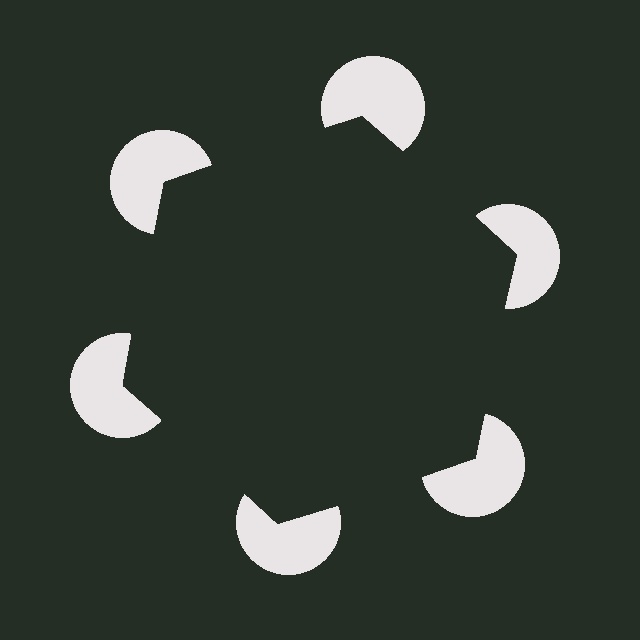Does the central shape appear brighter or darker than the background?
It typically appears slightly darker than the background, even though no actual brightness change is drawn.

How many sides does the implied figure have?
6 sides.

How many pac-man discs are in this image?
There are 6 — one at each vertex of the illusory hexagon.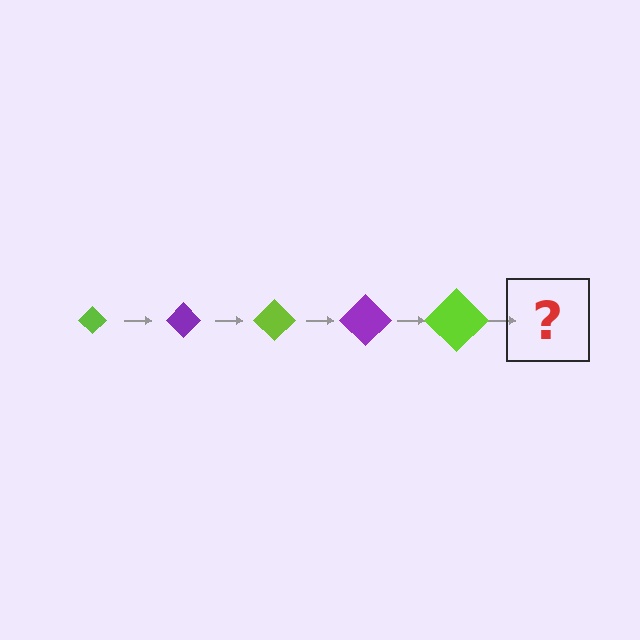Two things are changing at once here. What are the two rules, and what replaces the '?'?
The two rules are that the diamond grows larger each step and the color cycles through lime and purple. The '?' should be a purple diamond, larger than the previous one.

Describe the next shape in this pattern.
It should be a purple diamond, larger than the previous one.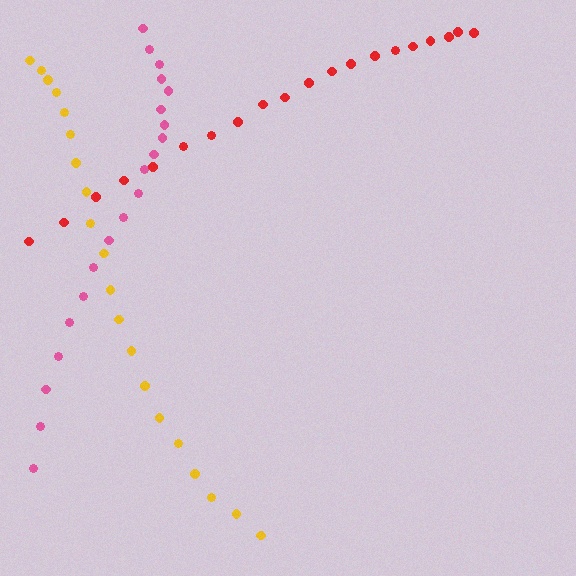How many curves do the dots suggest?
There are 3 distinct paths.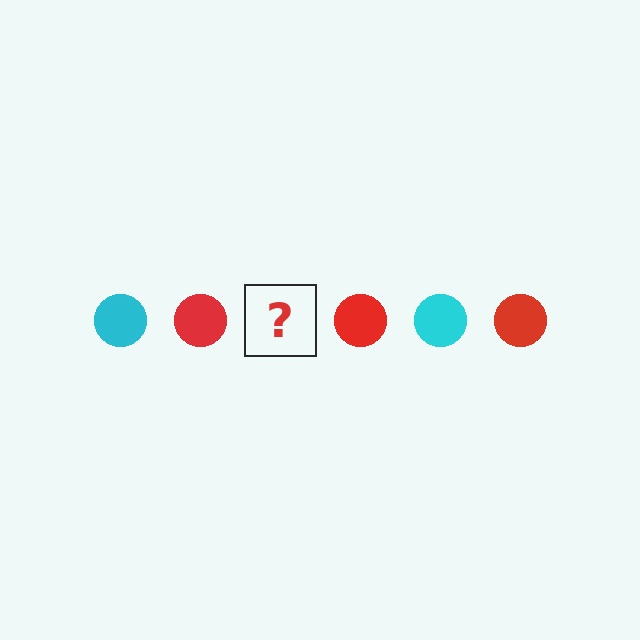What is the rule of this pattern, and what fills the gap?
The rule is that the pattern cycles through cyan, red circles. The gap should be filled with a cyan circle.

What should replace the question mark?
The question mark should be replaced with a cyan circle.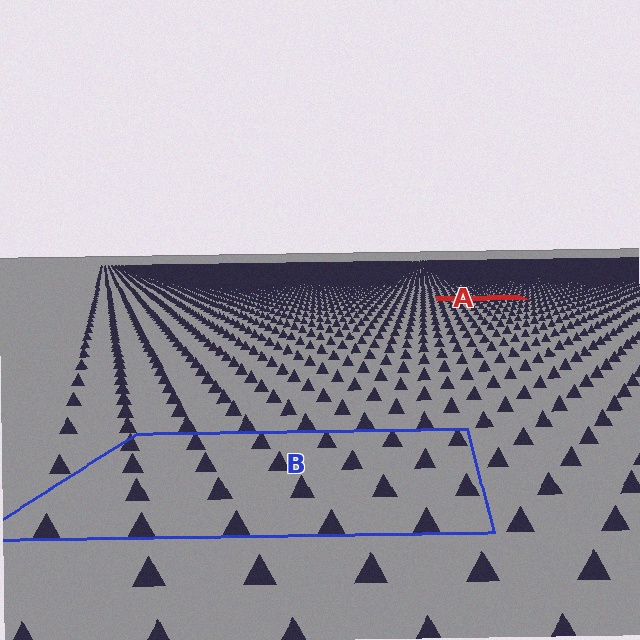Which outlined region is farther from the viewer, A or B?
Region A is farther from the viewer — the texture elements inside it appear smaller and more densely packed.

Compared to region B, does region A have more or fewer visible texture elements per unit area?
Region A has more texture elements per unit area — they are packed more densely because it is farther away.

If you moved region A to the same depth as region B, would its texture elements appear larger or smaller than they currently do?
They would appear larger. At a closer depth, the same texture elements are projected at a bigger on-screen size.